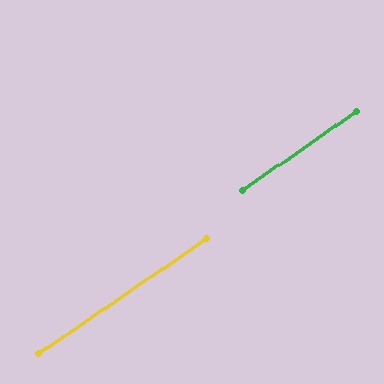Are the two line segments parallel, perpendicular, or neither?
Parallel — their directions differ by only 0.3°.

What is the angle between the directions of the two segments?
Approximately 0 degrees.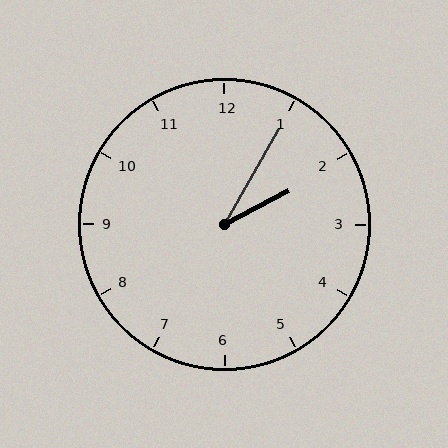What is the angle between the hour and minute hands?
Approximately 32 degrees.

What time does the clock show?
2:05.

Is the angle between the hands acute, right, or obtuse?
It is acute.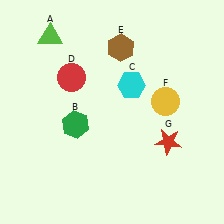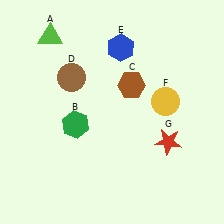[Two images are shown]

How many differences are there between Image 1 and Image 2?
There are 3 differences between the two images.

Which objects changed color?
C changed from cyan to brown. D changed from red to brown. E changed from brown to blue.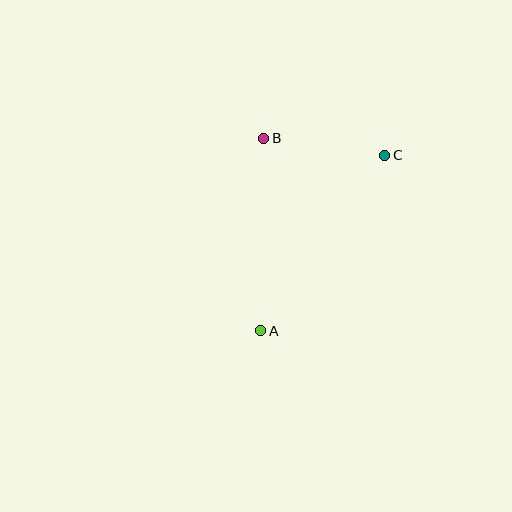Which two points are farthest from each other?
Points A and C are farthest from each other.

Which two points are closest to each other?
Points B and C are closest to each other.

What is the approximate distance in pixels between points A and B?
The distance between A and B is approximately 192 pixels.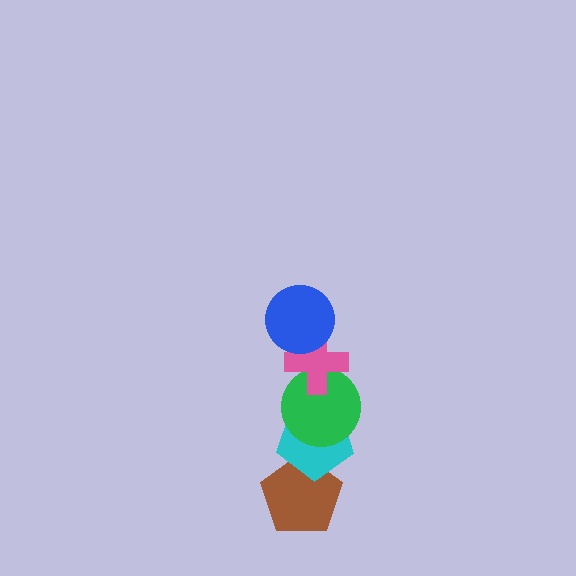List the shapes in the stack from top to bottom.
From top to bottom: the blue circle, the pink cross, the green circle, the cyan pentagon, the brown pentagon.